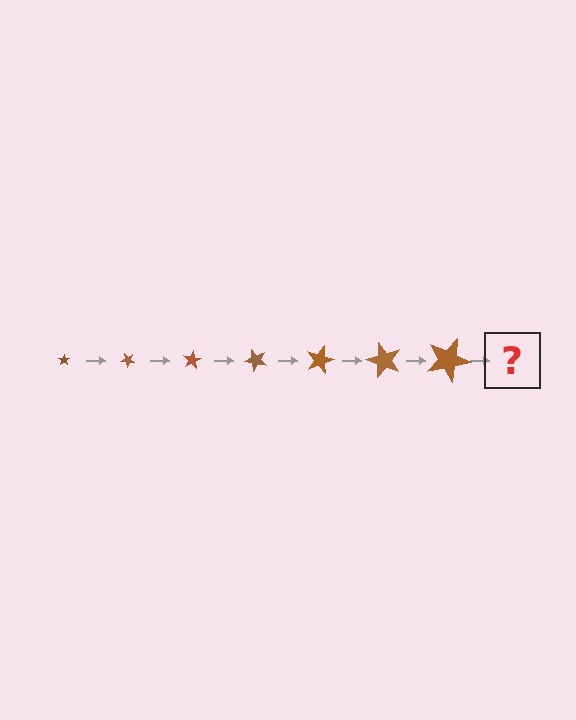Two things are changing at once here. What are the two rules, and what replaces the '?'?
The two rules are that the star grows larger each step and it rotates 40 degrees each step. The '?' should be a star, larger than the previous one and rotated 280 degrees from the start.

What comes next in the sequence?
The next element should be a star, larger than the previous one and rotated 280 degrees from the start.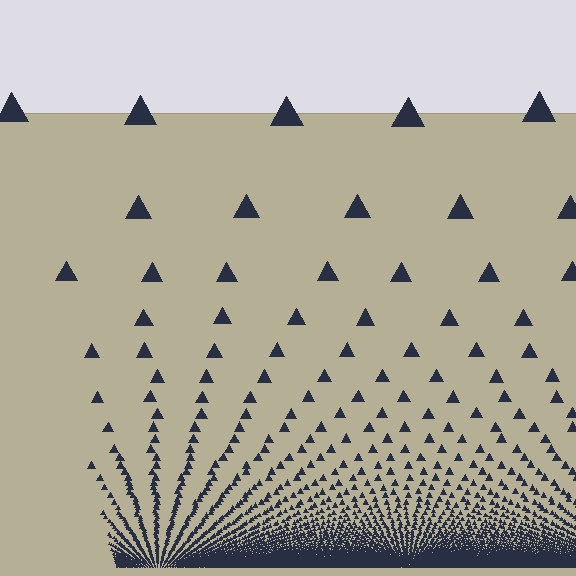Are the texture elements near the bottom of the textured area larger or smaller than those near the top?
Smaller. The gradient is inverted — elements near the bottom are smaller and denser.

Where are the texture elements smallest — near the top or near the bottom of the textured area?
Near the bottom.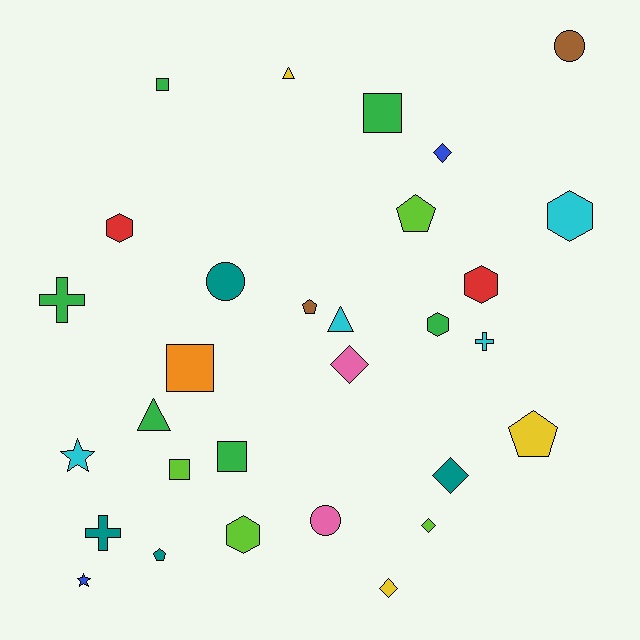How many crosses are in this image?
There are 3 crosses.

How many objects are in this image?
There are 30 objects.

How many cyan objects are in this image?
There are 4 cyan objects.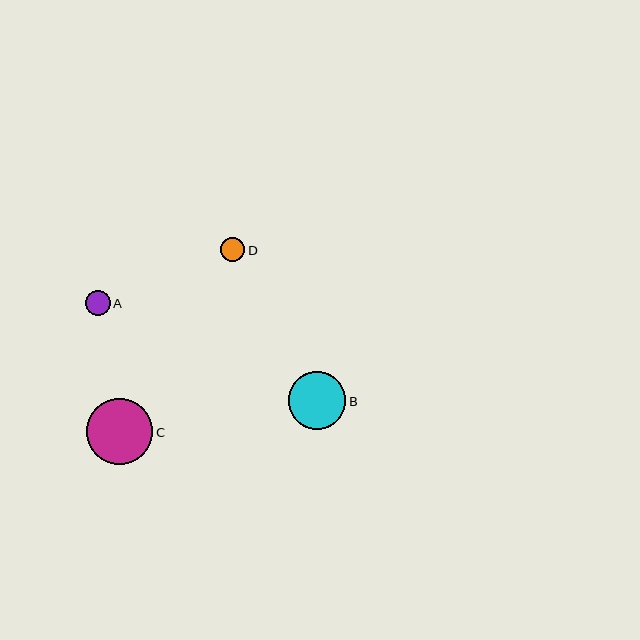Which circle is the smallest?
Circle D is the smallest with a size of approximately 24 pixels.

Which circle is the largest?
Circle C is the largest with a size of approximately 66 pixels.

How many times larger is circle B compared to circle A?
Circle B is approximately 2.3 times the size of circle A.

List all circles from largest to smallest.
From largest to smallest: C, B, A, D.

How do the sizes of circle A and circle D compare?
Circle A and circle D are approximately the same size.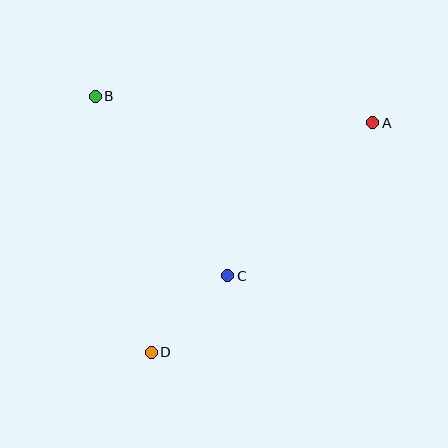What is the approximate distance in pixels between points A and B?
The distance between A and B is approximately 279 pixels.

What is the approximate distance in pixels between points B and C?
The distance between B and C is approximately 223 pixels.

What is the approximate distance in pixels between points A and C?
The distance between A and C is approximately 211 pixels.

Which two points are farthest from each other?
Points A and D are farthest from each other.